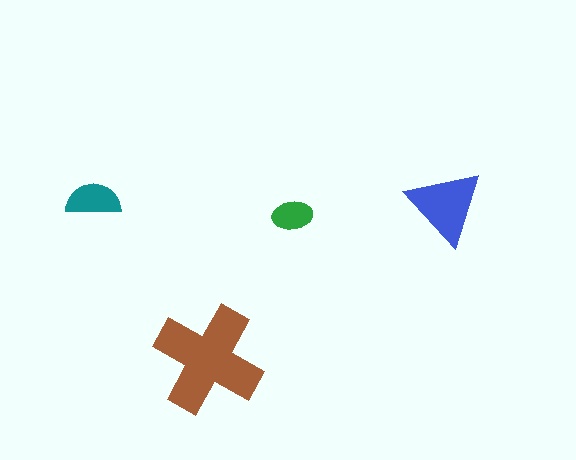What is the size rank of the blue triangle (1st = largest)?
2nd.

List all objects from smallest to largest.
The green ellipse, the teal semicircle, the blue triangle, the brown cross.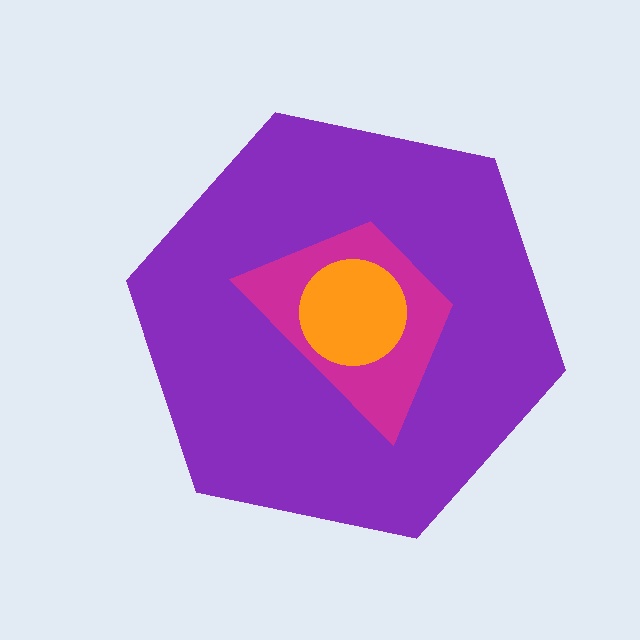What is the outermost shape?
The purple hexagon.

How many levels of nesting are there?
3.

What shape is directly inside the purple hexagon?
The magenta trapezoid.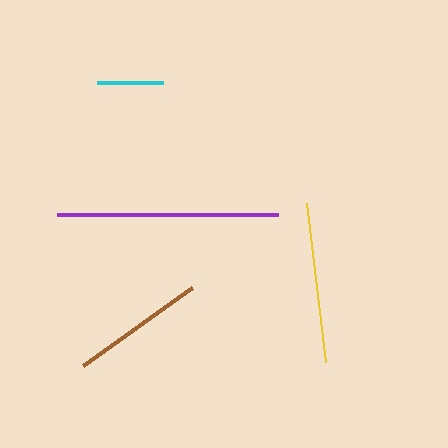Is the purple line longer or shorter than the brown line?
The purple line is longer than the brown line.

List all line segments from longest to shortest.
From longest to shortest: purple, yellow, brown, cyan.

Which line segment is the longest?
The purple line is the longest at approximately 222 pixels.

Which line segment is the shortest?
The cyan line is the shortest at approximately 66 pixels.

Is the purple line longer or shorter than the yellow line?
The purple line is longer than the yellow line.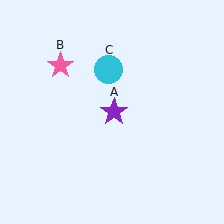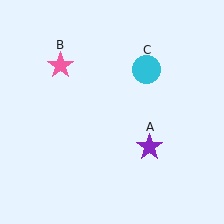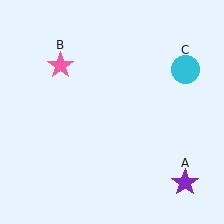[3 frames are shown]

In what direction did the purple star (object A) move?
The purple star (object A) moved down and to the right.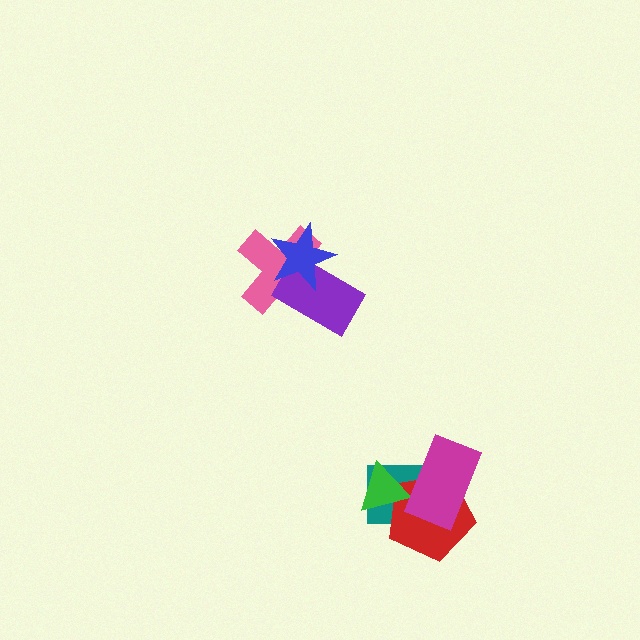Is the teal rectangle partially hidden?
Yes, it is partially covered by another shape.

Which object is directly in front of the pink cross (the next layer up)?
The purple rectangle is directly in front of the pink cross.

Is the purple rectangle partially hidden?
Yes, it is partially covered by another shape.